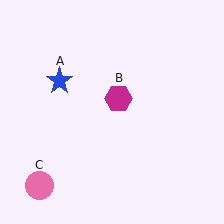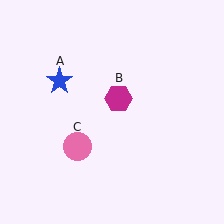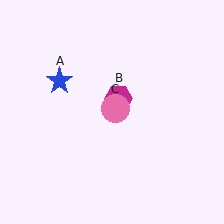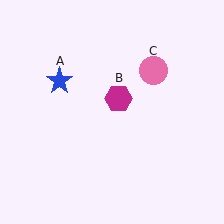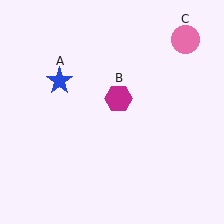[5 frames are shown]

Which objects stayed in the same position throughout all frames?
Blue star (object A) and magenta hexagon (object B) remained stationary.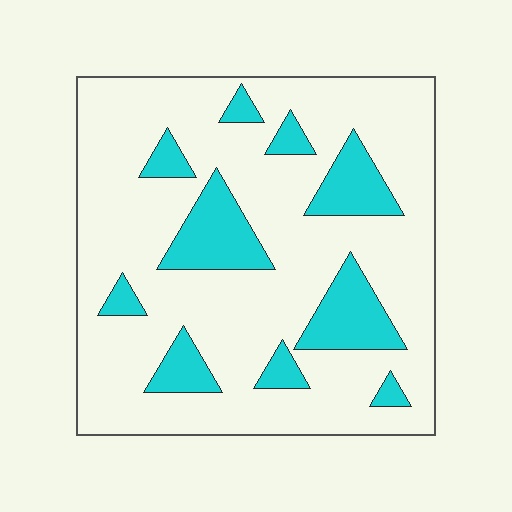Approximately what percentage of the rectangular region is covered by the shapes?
Approximately 20%.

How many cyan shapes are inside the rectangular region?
10.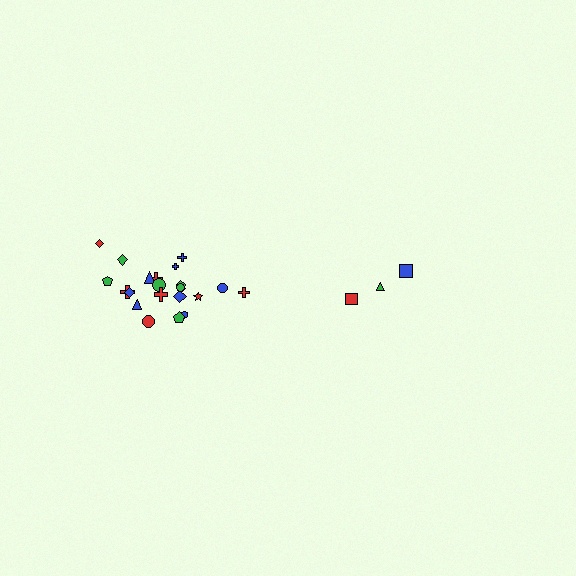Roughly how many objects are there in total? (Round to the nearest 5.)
Roughly 25 objects in total.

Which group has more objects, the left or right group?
The left group.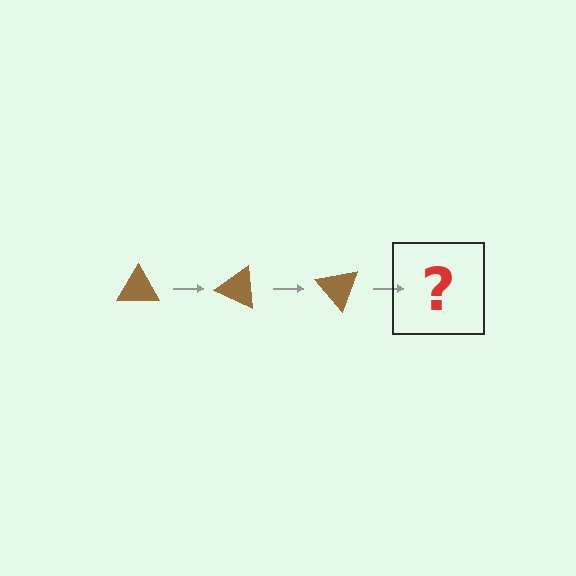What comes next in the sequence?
The next element should be a brown triangle rotated 75 degrees.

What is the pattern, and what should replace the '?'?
The pattern is that the triangle rotates 25 degrees each step. The '?' should be a brown triangle rotated 75 degrees.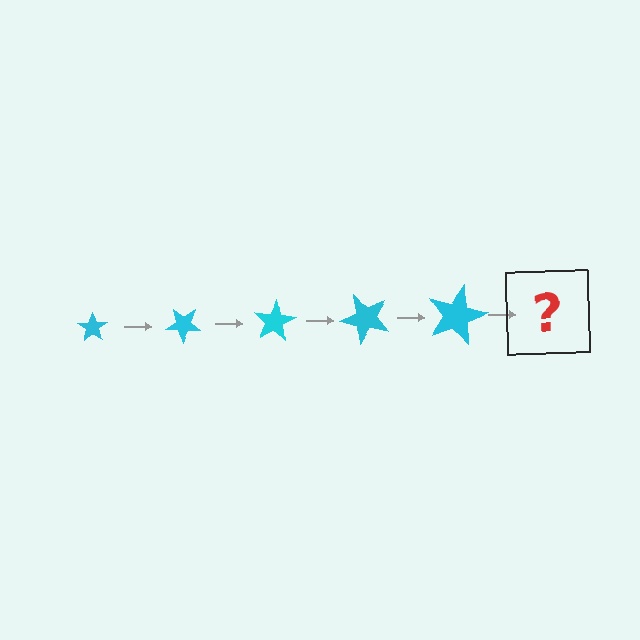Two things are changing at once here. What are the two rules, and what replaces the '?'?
The two rules are that the star grows larger each step and it rotates 40 degrees each step. The '?' should be a star, larger than the previous one and rotated 200 degrees from the start.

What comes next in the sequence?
The next element should be a star, larger than the previous one and rotated 200 degrees from the start.